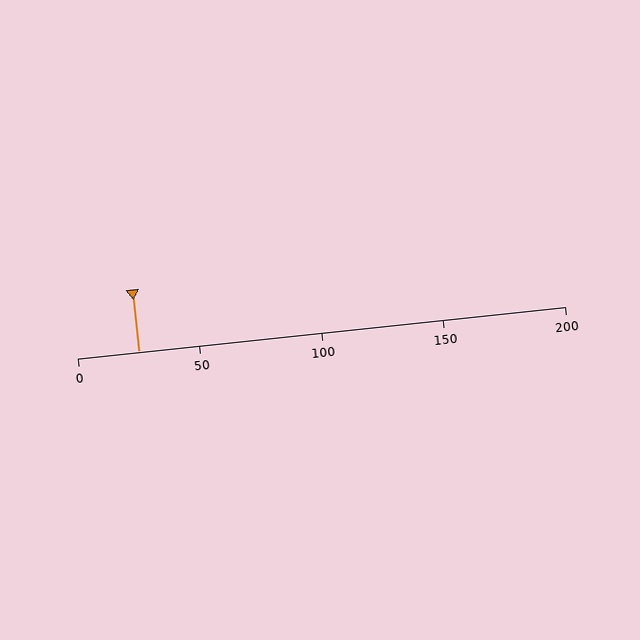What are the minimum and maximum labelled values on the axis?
The axis runs from 0 to 200.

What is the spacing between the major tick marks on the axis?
The major ticks are spaced 50 apart.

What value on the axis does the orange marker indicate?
The marker indicates approximately 25.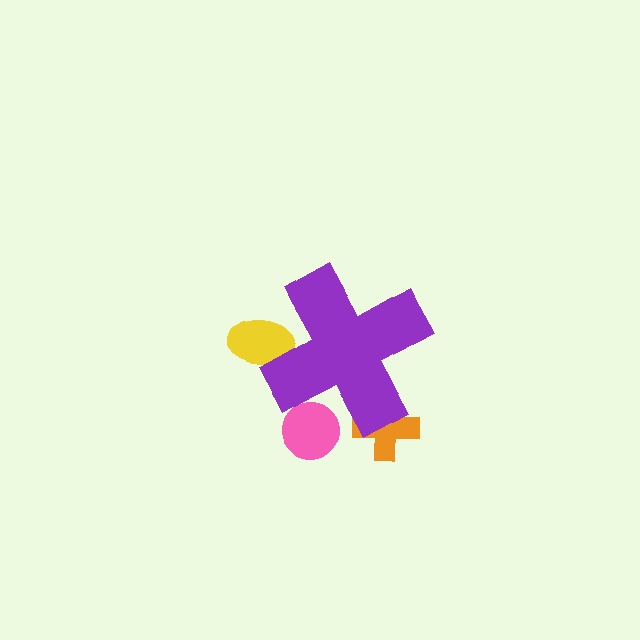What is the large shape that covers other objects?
A purple cross.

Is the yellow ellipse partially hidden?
Yes, the yellow ellipse is partially hidden behind the purple cross.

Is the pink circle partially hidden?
Yes, the pink circle is partially hidden behind the purple cross.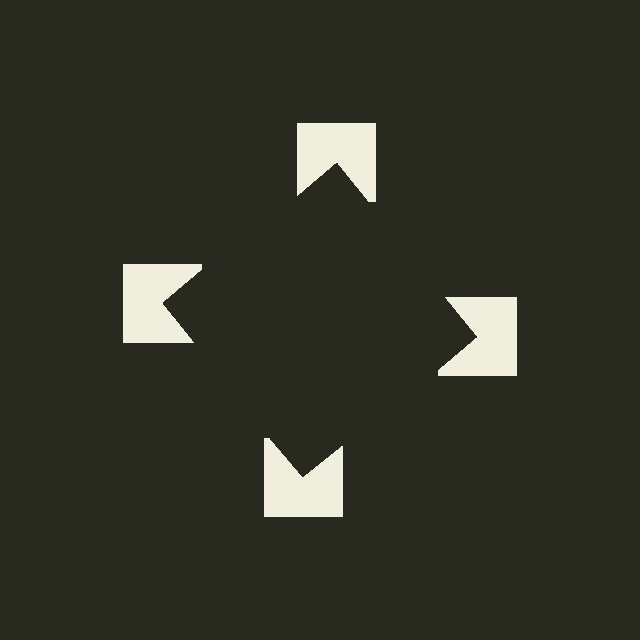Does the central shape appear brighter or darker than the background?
It typically appears slightly darker than the background, even though no actual brightness change is drawn.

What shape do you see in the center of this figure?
An illusory square — its edges are inferred from the aligned wedge cuts in the notched squares, not physically drawn.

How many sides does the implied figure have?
4 sides.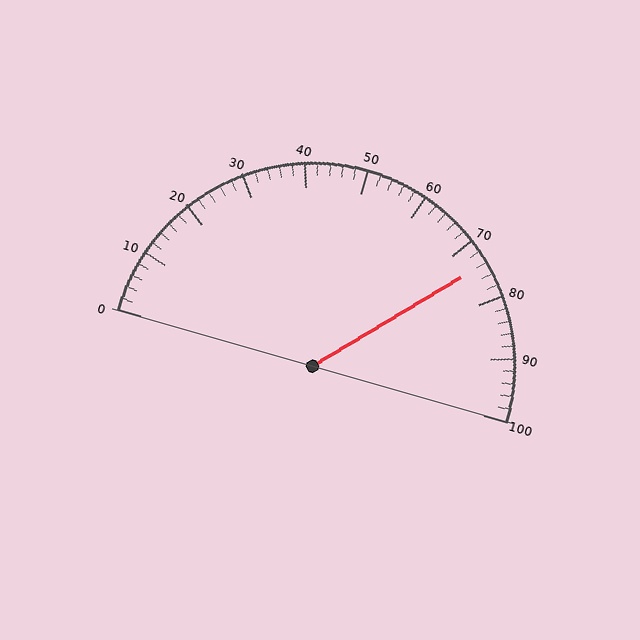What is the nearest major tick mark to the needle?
The nearest major tick mark is 70.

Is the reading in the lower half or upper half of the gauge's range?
The reading is in the upper half of the range (0 to 100).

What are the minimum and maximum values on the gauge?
The gauge ranges from 0 to 100.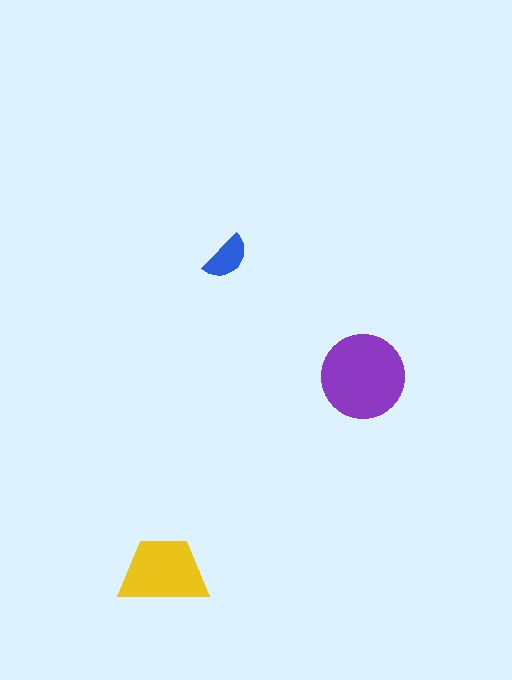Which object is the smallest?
The blue semicircle.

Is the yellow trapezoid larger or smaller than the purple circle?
Smaller.